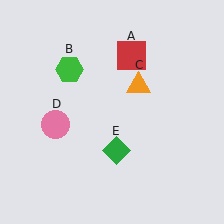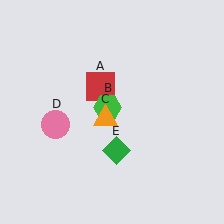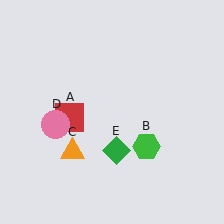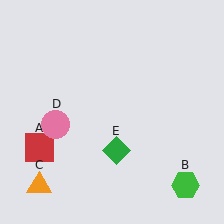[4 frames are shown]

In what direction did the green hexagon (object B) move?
The green hexagon (object B) moved down and to the right.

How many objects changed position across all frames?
3 objects changed position: red square (object A), green hexagon (object B), orange triangle (object C).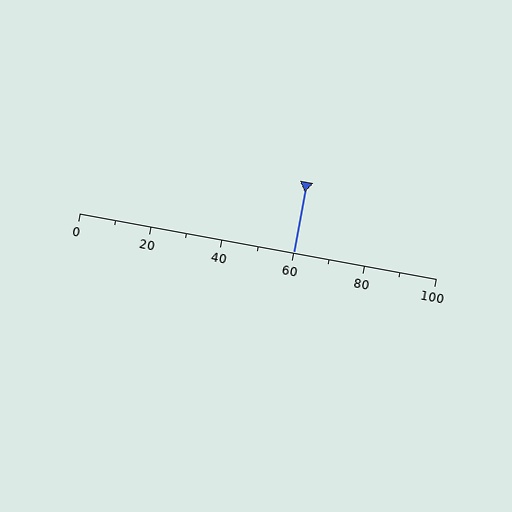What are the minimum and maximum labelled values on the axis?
The axis runs from 0 to 100.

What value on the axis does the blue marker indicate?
The marker indicates approximately 60.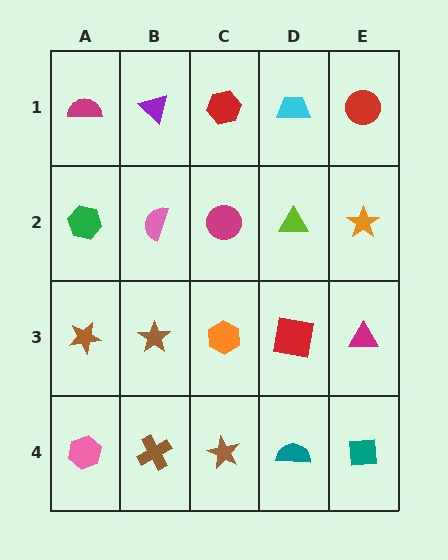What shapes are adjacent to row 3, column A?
A green hexagon (row 2, column A), a pink hexagon (row 4, column A), a brown star (row 3, column B).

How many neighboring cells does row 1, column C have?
3.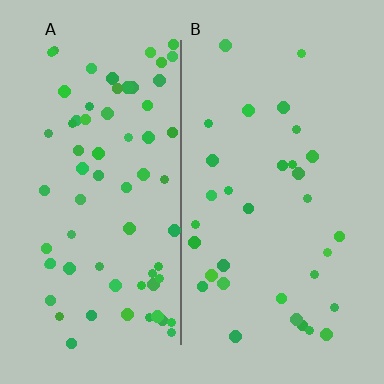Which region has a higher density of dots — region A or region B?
A (the left).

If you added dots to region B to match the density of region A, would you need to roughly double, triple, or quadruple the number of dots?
Approximately double.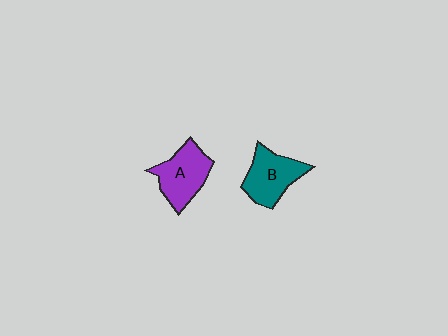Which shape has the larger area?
Shape A (purple).